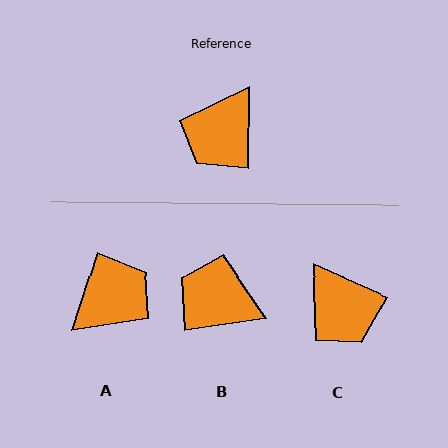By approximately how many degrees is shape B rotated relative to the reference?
Approximately 81 degrees clockwise.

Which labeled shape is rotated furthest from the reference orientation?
A, about 163 degrees away.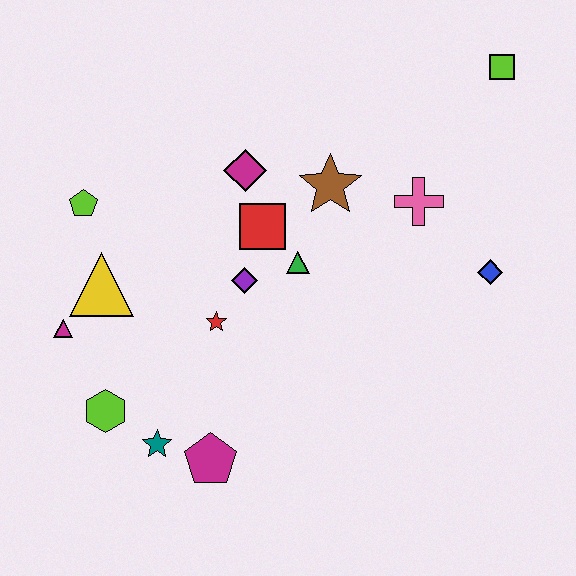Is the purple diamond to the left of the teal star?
No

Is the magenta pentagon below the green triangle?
Yes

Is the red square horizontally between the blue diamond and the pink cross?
No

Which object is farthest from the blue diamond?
The magenta triangle is farthest from the blue diamond.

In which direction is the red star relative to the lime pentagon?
The red star is to the right of the lime pentagon.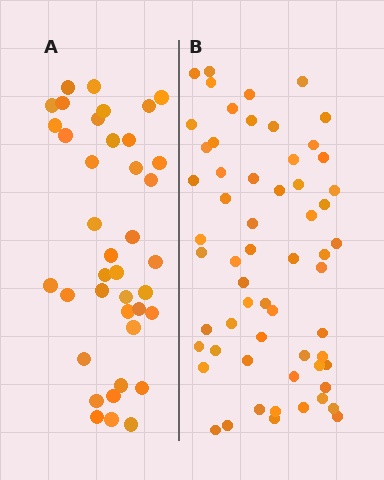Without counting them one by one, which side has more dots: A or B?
Region B (the right region) has more dots.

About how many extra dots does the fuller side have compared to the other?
Region B has approximately 20 more dots than region A.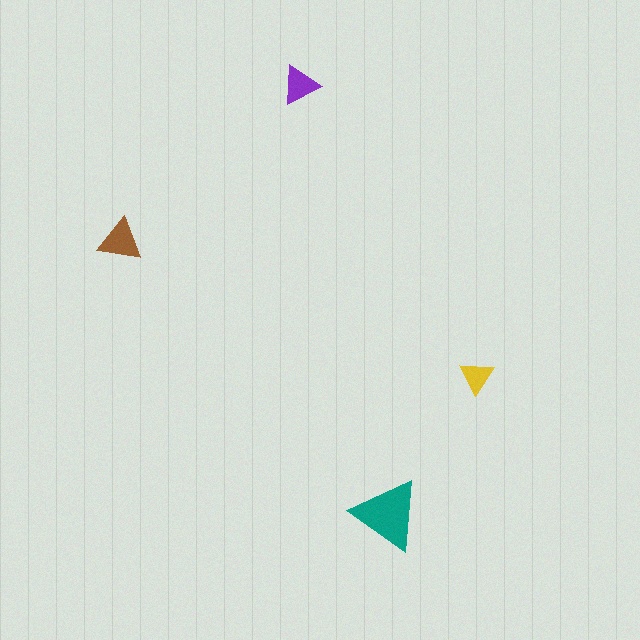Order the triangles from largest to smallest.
the teal one, the brown one, the purple one, the yellow one.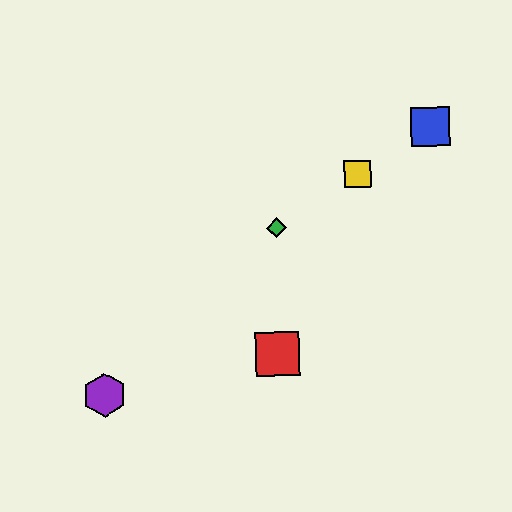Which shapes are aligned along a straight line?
The blue square, the green diamond, the yellow square are aligned along a straight line.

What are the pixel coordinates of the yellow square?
The yellow square is at (358, 174).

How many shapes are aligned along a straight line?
3 shapes (the blue square, the green diamond, the yellow square) are aligned along a straight line.